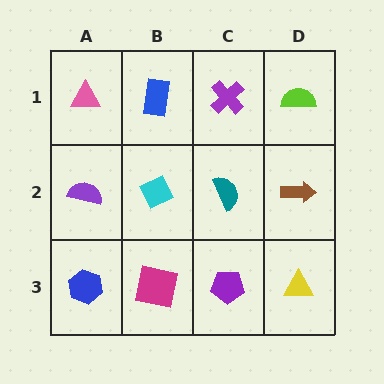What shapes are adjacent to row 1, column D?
A brown arrow (row 2, column D), a purple cross (row 1, column C).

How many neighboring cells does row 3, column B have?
3.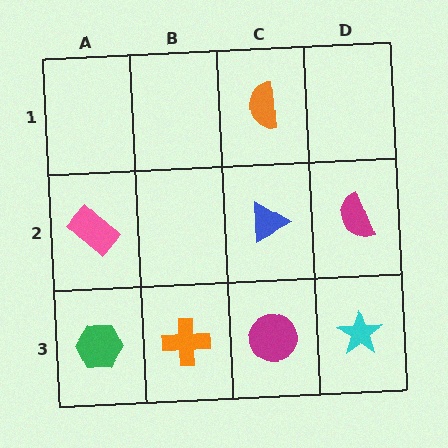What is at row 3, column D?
A cyan star.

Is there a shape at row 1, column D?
No, that cell is empty.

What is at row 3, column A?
A green hexagon.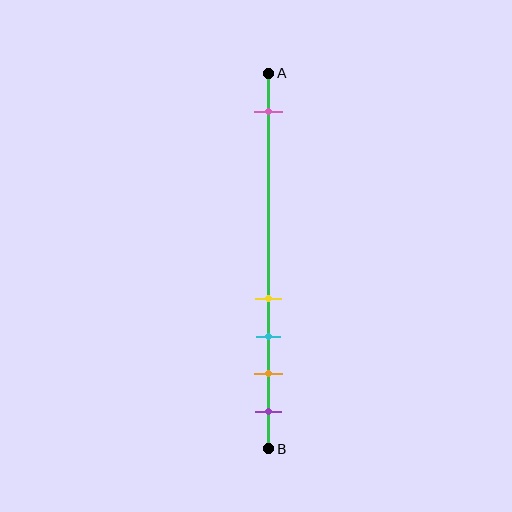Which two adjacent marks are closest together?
The yellow and cyan marks are the closest adjacent pair.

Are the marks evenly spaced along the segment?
No, the marks are not evenly spaced.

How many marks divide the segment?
There are 5 marks dividing the segment.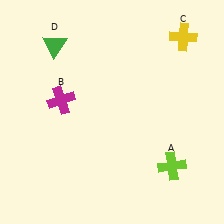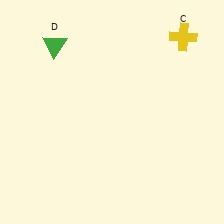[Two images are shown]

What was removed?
The magenta cross (B), the lime cross (A) were removed in Image 2.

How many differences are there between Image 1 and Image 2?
There are 2 differences between the two images.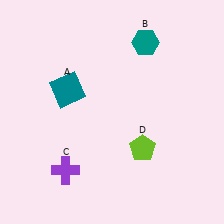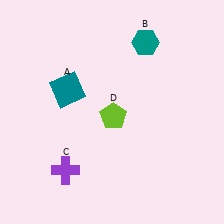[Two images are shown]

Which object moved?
The lime pentagon (D) moved up.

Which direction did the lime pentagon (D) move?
The lime pentagon (D) moved up.